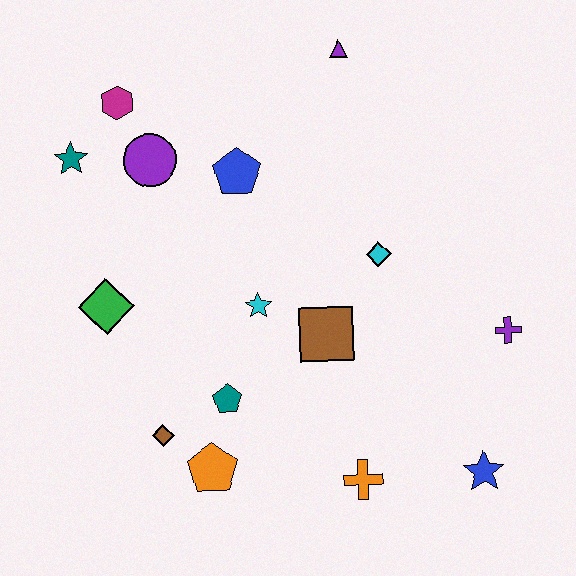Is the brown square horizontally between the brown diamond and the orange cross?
Yes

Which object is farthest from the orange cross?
The magenta hexagon is farthest from the orange cross.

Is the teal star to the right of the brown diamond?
No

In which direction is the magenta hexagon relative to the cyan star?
The magenta hexagon is above the cyan star.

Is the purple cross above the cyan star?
No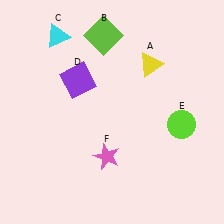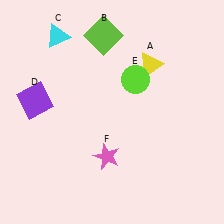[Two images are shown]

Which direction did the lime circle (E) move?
The lime circle (E) moved left.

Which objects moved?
The objects that moved are: the purple square (D), the lime circle (E).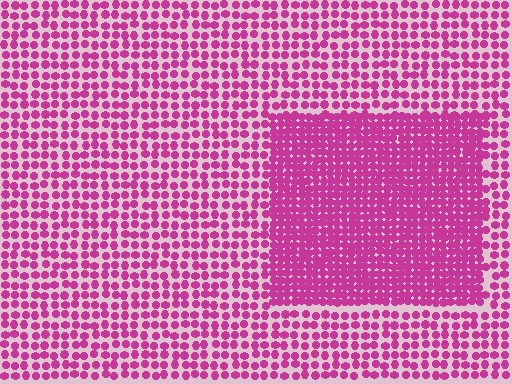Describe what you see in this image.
The image contains small magenta elements arranged at two different densities. A rectangle-shaped region is visible where the elements are more densely packed than the surrounding area.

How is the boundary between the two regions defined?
The boundary is defined by a change in element density (approximately 2.0x ratio). All elements are the same color, size, and shape.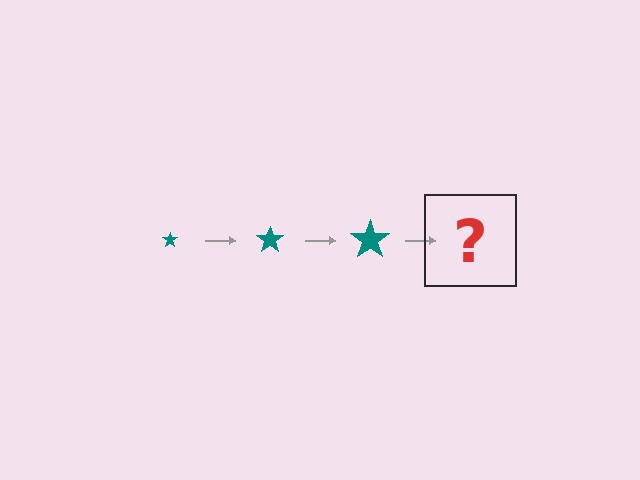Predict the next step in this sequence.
The next step is a teal star, larger than the previous one.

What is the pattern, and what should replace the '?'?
The pattern is that the star gets progressively larger each step. The '?' should be a teal star, larger than the previous one.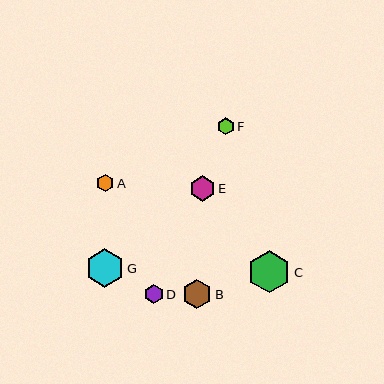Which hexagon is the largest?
Hexagon C is the largest with a size of approximately 42 pixels.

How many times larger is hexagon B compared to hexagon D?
Hexagon B is approximately 1.6 times the size of hexagon D.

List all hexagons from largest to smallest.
From largest to smallest: C, G, B, E, D, A, F.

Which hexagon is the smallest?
Hexagon F is the smallest with a size of approximately 17 pixels.